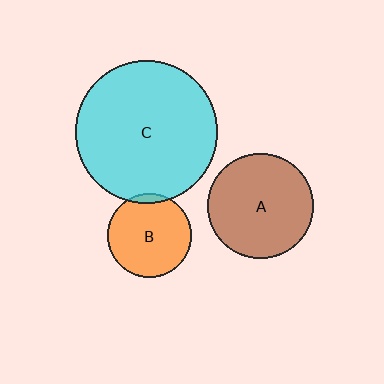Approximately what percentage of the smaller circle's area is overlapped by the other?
Approximately 5%.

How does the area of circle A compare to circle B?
Approximately 1.6 times.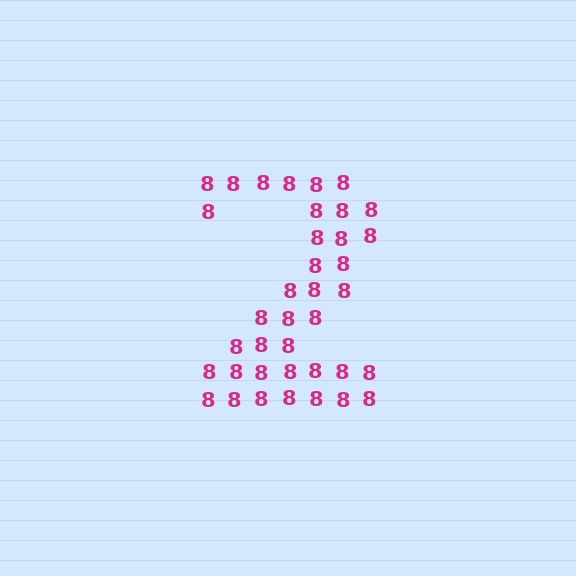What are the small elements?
The small elements are digit 8's.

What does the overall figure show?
The overall figure shows the digit 2.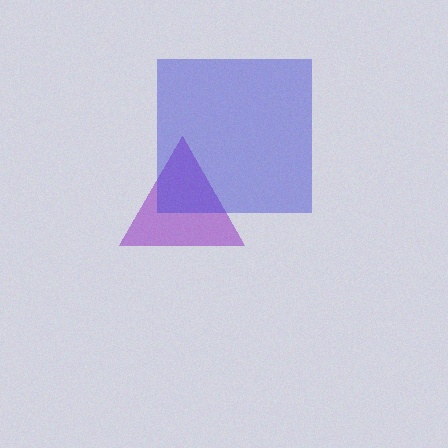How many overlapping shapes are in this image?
There are 2 overlapping shapes in the image.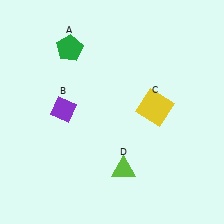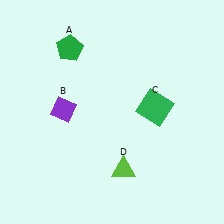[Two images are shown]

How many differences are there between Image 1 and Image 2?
There is 1 difference between the two images.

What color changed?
The square (C) changed from yellow in Image 1 to green in Image 2.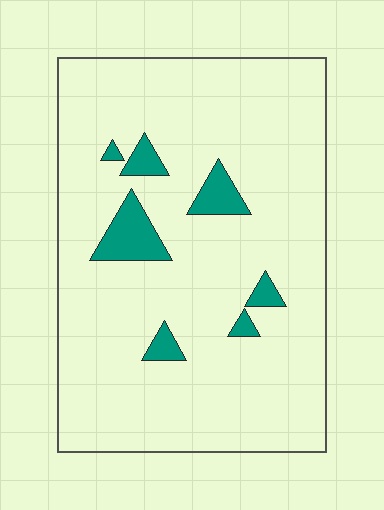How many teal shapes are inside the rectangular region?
7.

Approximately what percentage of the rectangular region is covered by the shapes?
Approximately 10%.